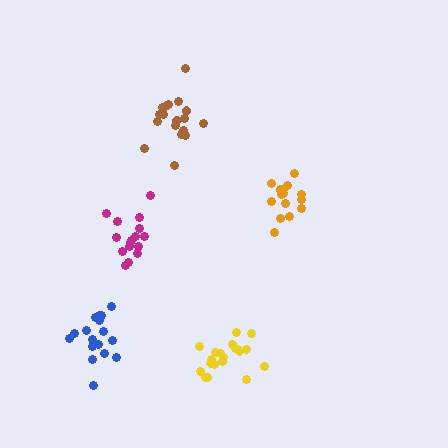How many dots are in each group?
Group 1: 19 dots, Group 2: 17 dots, Group 3: 18 dots, Group 4: 16 dots, Group 5: 16 dots (86 total).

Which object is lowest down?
The yellow cluster is bottommost.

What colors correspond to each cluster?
The clusters are colored: yellow, blue, brown, orange, magenta.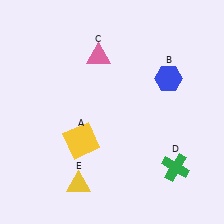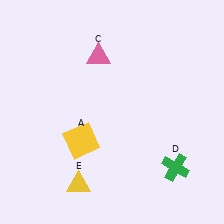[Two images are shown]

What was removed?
The blue hexagon (B) was removed in Image 2.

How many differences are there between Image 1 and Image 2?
There is 1 difference between the two images.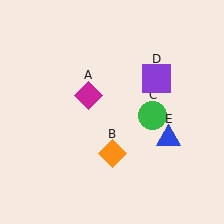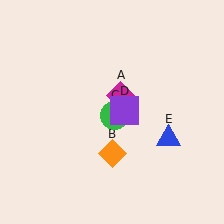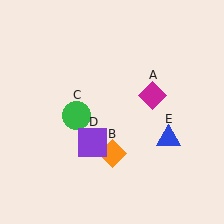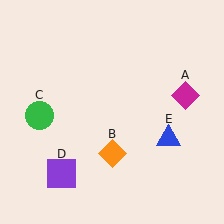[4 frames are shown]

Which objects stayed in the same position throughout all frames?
Orange diamond (object B) and blue triangle (object E) remained stationary.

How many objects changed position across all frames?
3 objects changed position: magenta diamond (object A), green circle (object C), purple square (object D).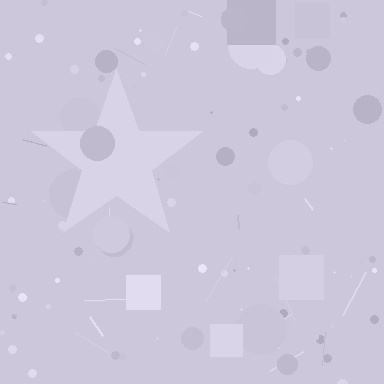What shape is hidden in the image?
A star is hidden in the image.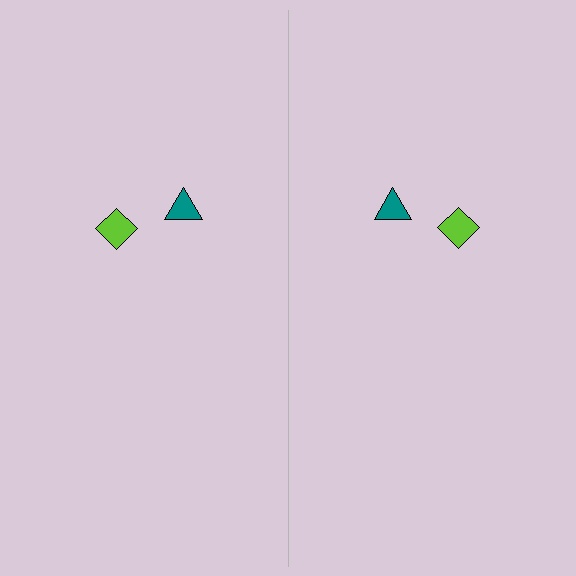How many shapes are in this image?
There are 4 shapes in this image.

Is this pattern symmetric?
Yes, this pattern has bilateral (reflection) symmetry.